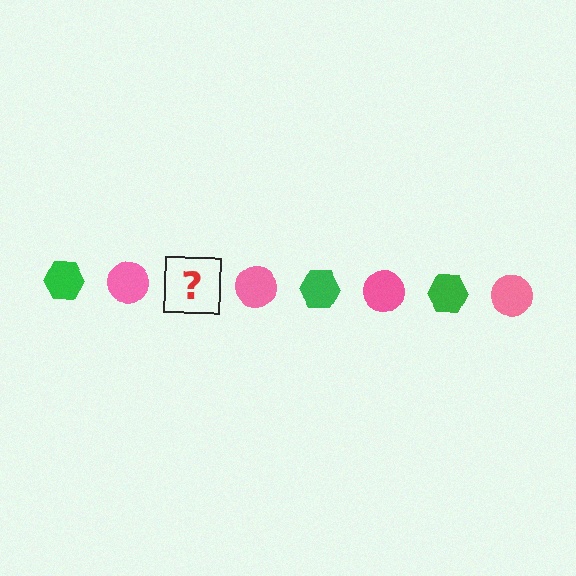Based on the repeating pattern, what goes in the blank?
The blank should be a green hexagon.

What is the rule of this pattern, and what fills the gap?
The rule is that the pattern alternates between green hexagon and pink circle. The gap should be filled with a green hexagon.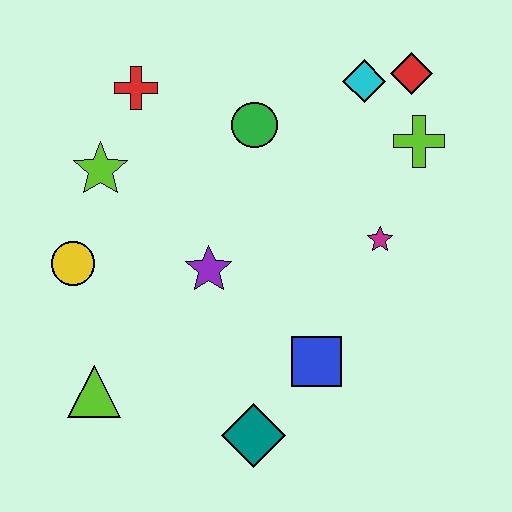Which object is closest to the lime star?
The red cross is closest to the lime star.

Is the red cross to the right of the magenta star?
No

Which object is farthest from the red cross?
The teal diamond is farthest from the red cross.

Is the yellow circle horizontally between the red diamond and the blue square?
No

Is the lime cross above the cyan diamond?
No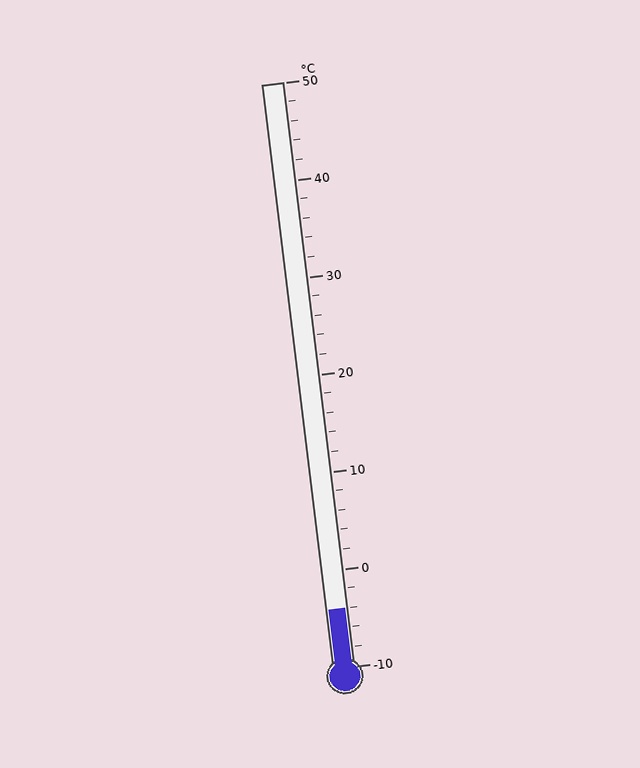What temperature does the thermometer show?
The thermometer shows approximately -4°C.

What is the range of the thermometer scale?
The thermometer scale ranges from -10°C to 50°C.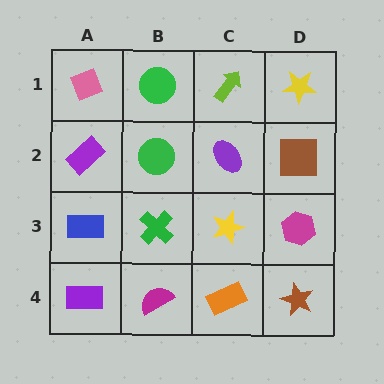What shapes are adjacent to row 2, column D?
A yellow star (row 1, column D), a magenta hexagon (row 3, column D), a purple ellipse (row 2, column C).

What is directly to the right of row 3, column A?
A green cross.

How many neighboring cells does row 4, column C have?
3.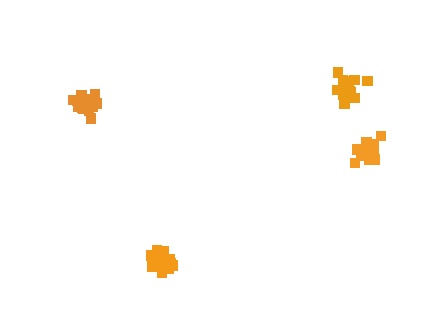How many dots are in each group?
Group 1: 16 dots, Group 2: 20 dots, Group 3: 16 dots, Group 4: 18 dots (70 total).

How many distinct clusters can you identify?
There are 4 distinct clusters.